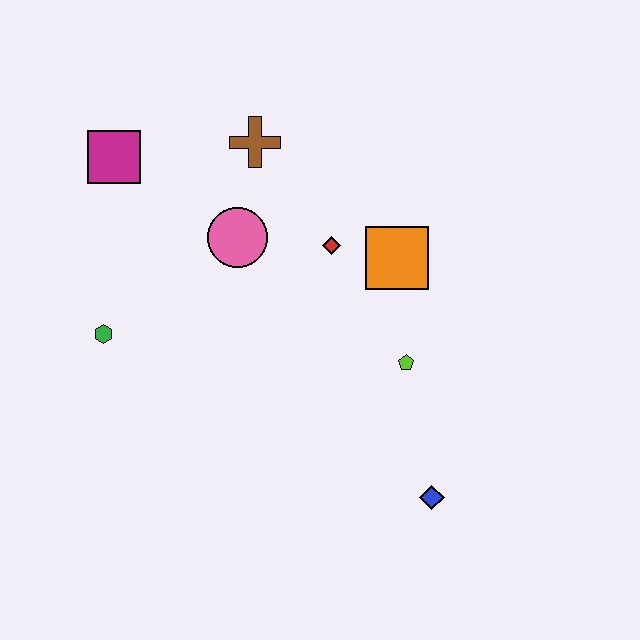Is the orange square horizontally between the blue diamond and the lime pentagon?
No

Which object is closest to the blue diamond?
The lime pentagon is closest to the blue diamond.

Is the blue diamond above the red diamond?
No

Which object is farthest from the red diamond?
The blue diamond is farthest from the red diamond.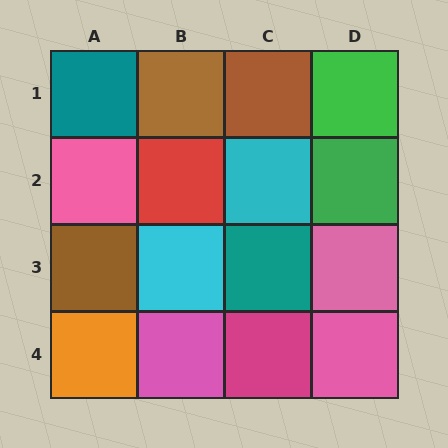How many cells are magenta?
1 cell is magenta.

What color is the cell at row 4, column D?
Pink.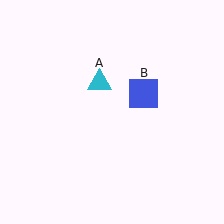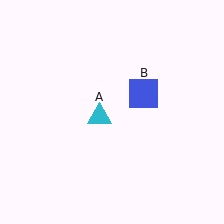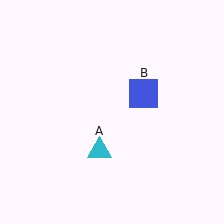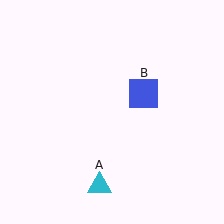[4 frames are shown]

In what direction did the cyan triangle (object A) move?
The cyan triangle (object A) moved down.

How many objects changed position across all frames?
1 object changed position: cyan triangle (object A).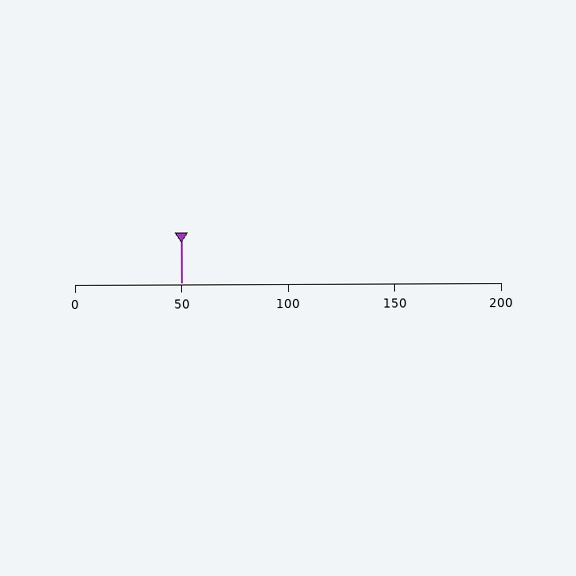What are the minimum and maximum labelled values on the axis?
The axis runs from 0 to 200.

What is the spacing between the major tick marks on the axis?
The major ticks are spaced 50 apart.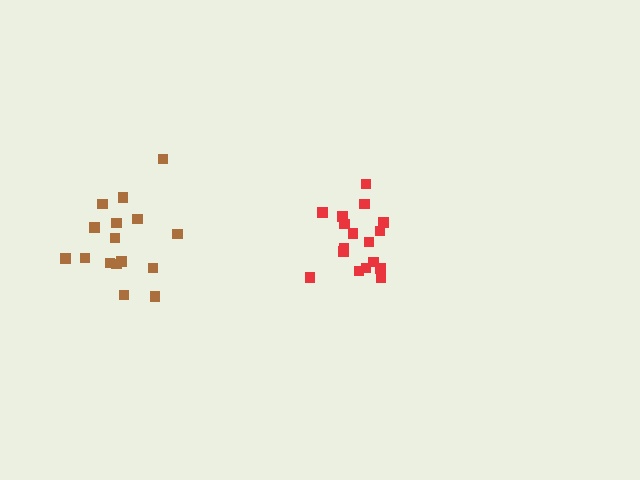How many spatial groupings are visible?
There are 2 spatial groupings.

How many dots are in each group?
Group 1: 16 dots, Group 2: 17 dots (33 total).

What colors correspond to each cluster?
The clusters are colored: brown, red.